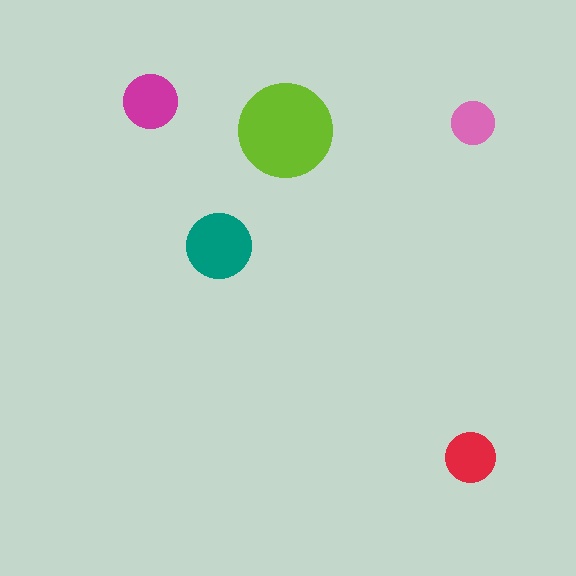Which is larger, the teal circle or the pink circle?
The teal one.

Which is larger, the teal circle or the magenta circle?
The teal one.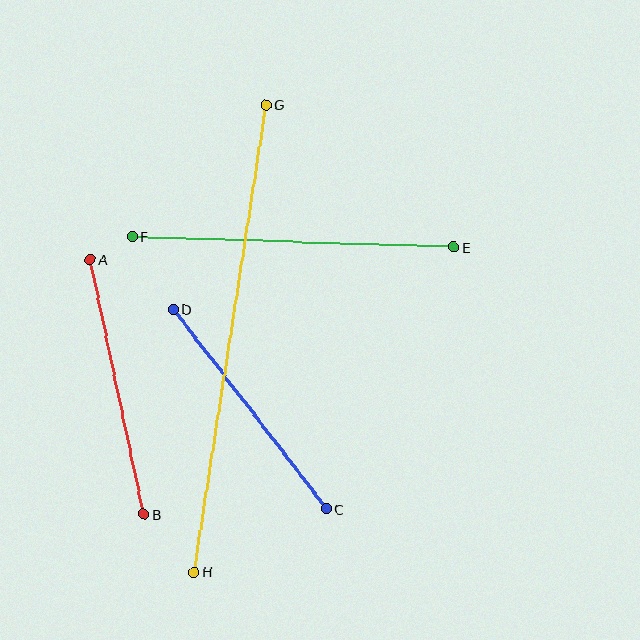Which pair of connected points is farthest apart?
Points G and H are farthest apart.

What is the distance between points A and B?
The distance is approximately 260 pixels.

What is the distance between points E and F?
The distance is approximately 321 pixels.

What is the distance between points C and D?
The distance is approximately 251 pixels.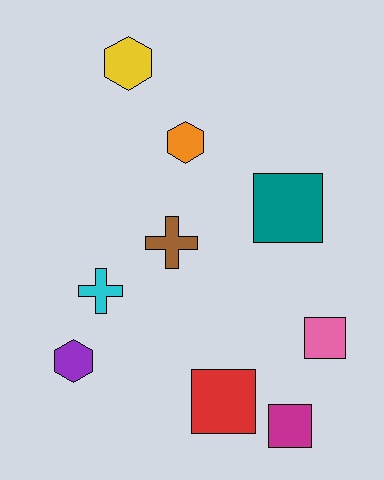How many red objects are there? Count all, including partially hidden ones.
There is 1 red object.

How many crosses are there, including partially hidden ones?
There are 2 crosses.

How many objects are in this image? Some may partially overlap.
There are 9 objects.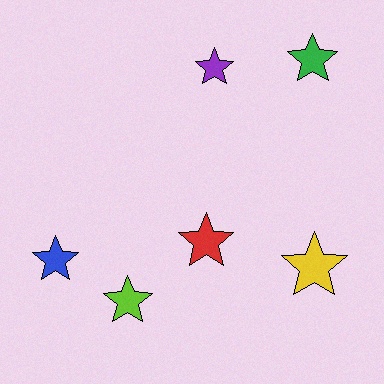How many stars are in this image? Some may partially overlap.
There are 6 stars.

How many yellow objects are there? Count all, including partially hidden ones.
There is 1 yellow object.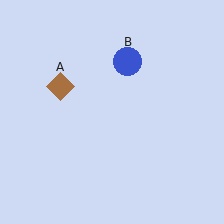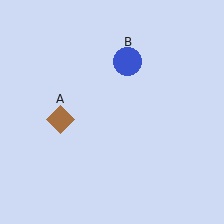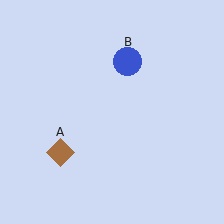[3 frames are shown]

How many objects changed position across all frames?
1 object changed position: brown diamond (object A).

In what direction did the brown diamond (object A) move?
The brown diamond (object A) moved down.